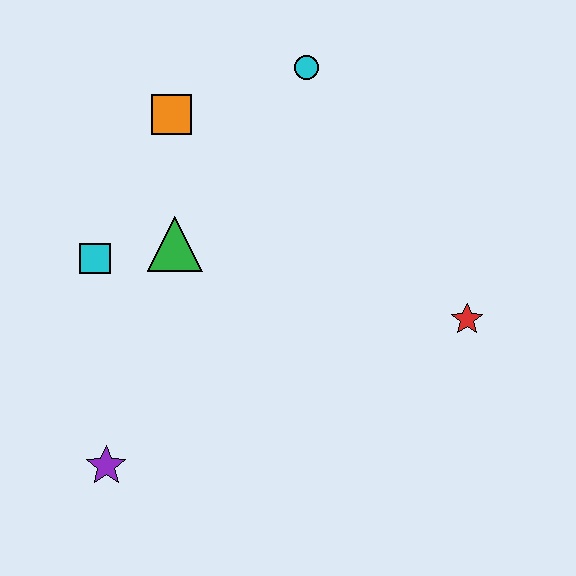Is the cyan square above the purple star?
Yes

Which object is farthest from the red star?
The purple star is farthest from the red star.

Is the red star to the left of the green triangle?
No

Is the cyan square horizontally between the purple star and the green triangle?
No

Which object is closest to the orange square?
The green triangle is closest to the orange square.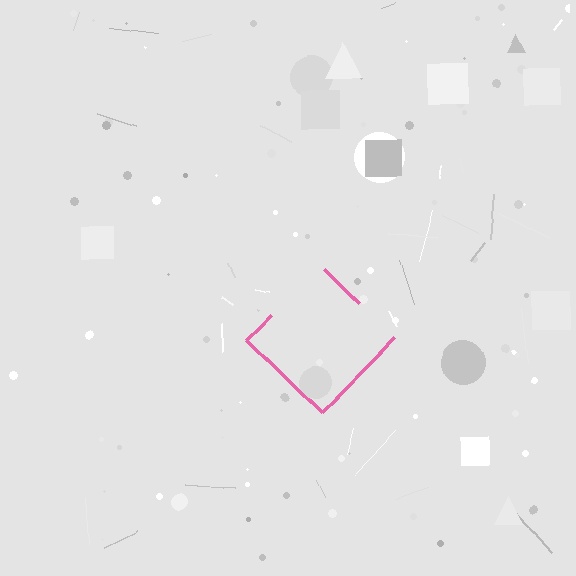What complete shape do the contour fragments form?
The contour fragments form a diamond.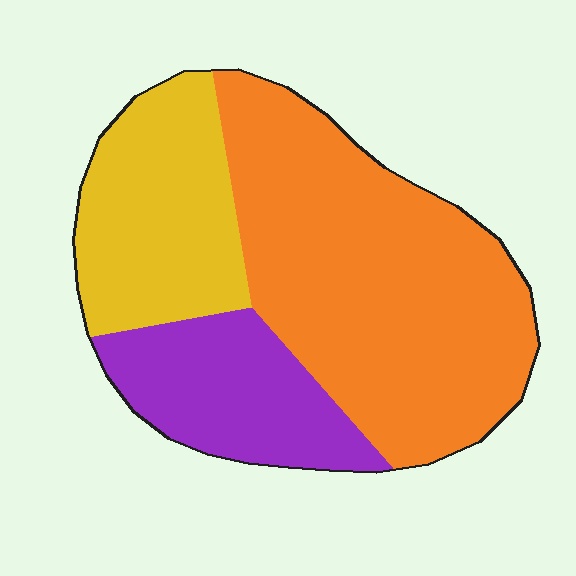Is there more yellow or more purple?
Yellow.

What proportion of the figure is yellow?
Yellow takes up about one quarter (1/4) of the figure.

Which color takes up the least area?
Purple, at roughly 20%.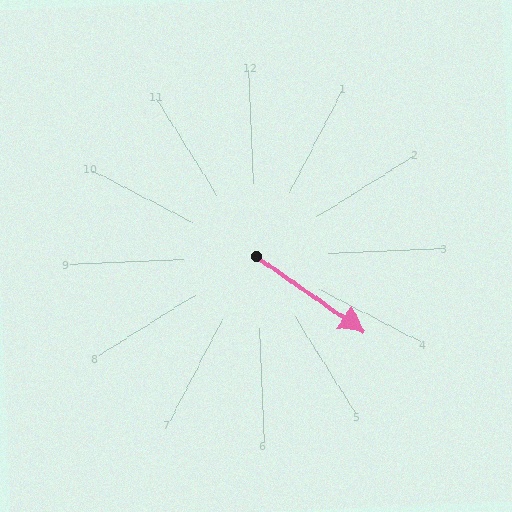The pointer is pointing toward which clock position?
Roughly 4 o'clock.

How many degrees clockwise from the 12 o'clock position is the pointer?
Approximately 127 degrees.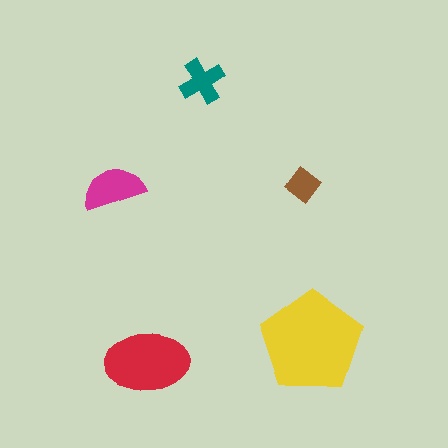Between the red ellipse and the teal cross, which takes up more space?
The red ellipse.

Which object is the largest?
The yellow pentagon.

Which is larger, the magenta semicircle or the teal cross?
The magenta semicircle.